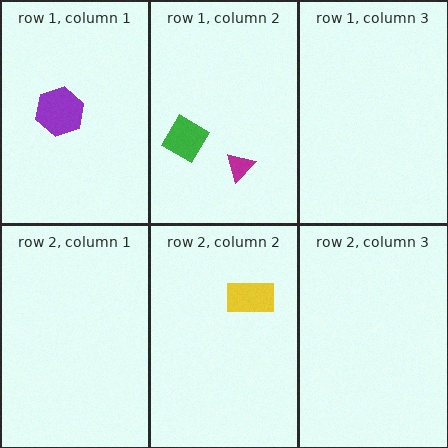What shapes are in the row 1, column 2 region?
The green diamond, the magenta triangle.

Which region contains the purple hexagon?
The row 1, column 1 region.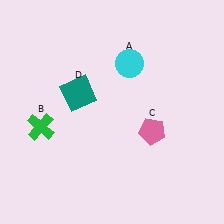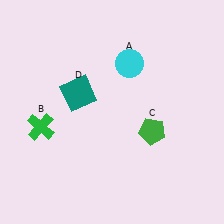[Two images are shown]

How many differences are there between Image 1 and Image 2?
There is 1 difference between the two images.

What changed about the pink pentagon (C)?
In Image 1, C is pink. In Image 2, it changed to green.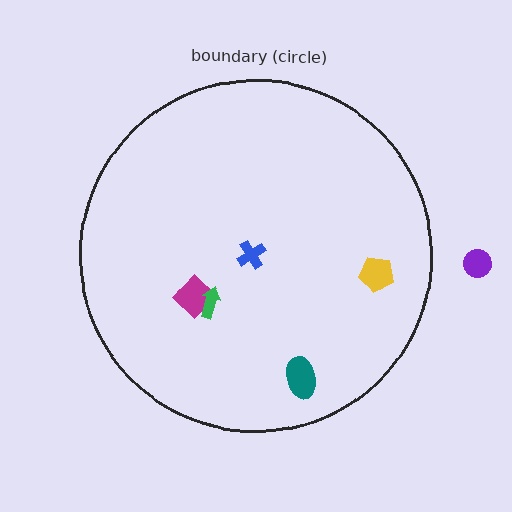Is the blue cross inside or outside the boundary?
Inside.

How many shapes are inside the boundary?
5 inside, 1 outside.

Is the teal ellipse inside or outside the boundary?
Inside.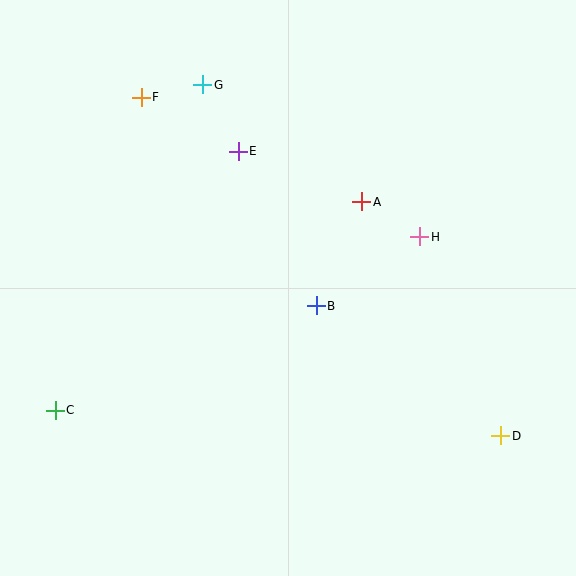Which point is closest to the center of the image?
Point B at (316, 306) is closest to the center.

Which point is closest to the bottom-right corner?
Point D is closest to the bottom-right corner.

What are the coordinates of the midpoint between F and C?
The midpoint between F and C is at (98, 254).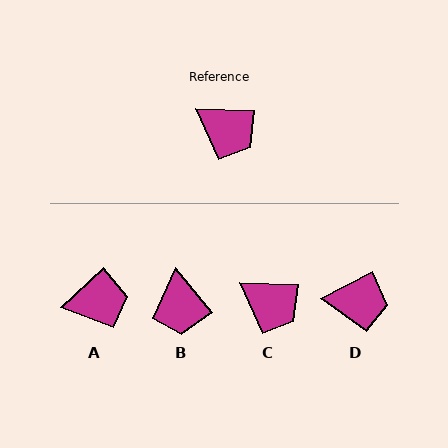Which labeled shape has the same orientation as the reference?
C.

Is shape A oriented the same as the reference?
No, it is off by about 45 degrees.